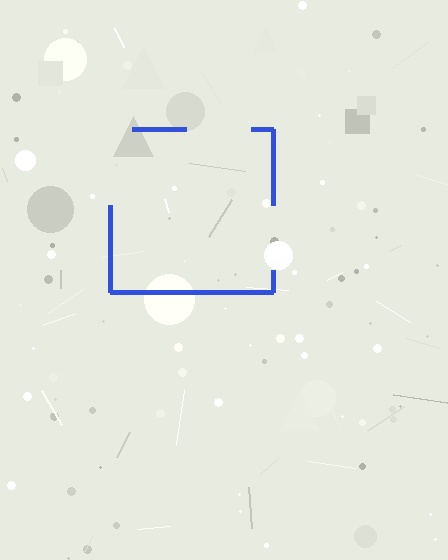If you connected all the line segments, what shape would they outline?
They would outline a square.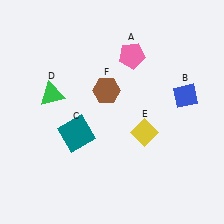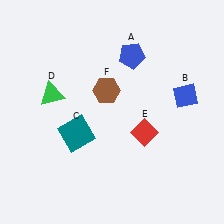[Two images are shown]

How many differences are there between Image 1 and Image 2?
There are 2 differences between the two images.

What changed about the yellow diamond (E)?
In Image 1, E is yellow. In Image 2, it changed to red.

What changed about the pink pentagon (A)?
In Image 1, A is pink. In Image 2, it changed to blue.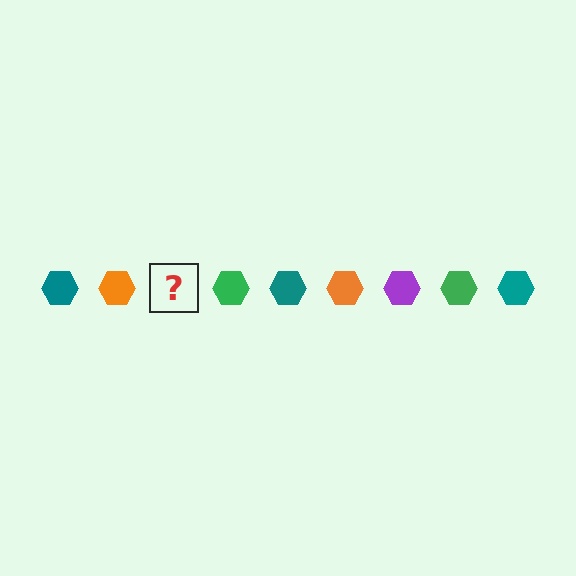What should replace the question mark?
The question mark should be replaced with a purple hexagon.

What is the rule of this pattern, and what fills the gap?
The rule is that the pattern cycles through teal, orange, purple, green hexagons. The gap should be filled with a purple hexagon.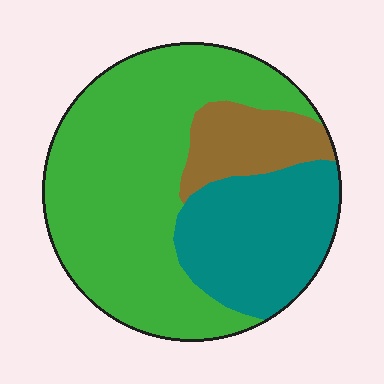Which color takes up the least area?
Brown, at roughly 15%.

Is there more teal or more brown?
Teal.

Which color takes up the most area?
Green, at roughly 60%.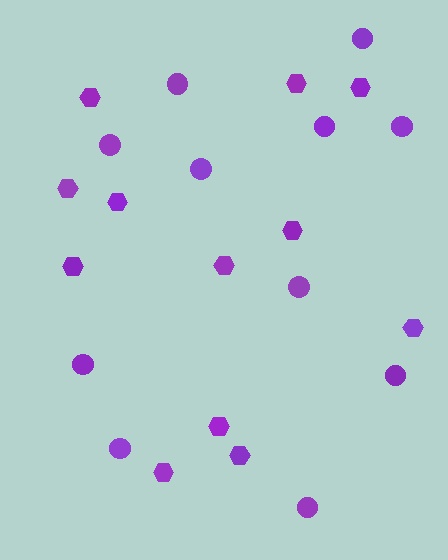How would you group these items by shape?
There are 2 groups: one group of hexagons (12) and one group of circles (11).